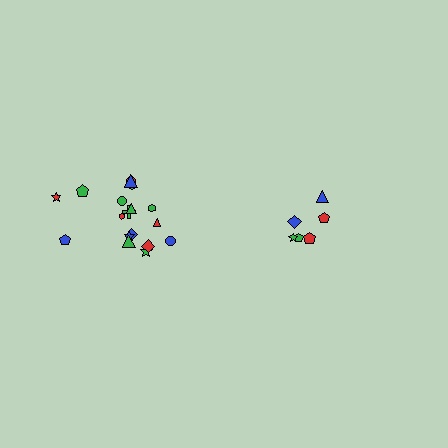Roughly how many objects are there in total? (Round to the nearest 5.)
Roughly 25 objects in total.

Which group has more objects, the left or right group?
The left group.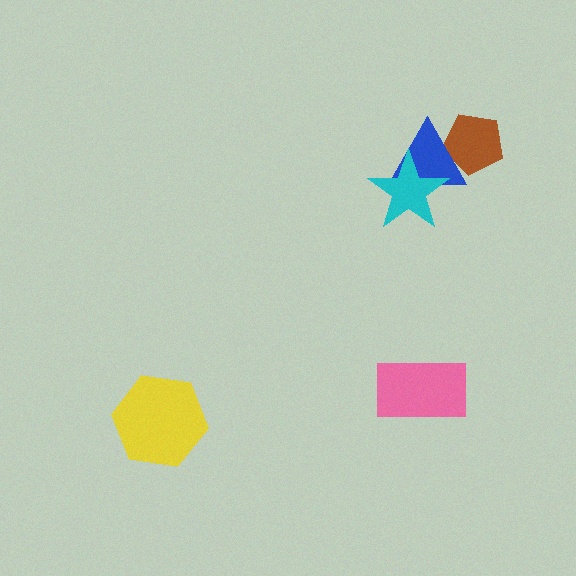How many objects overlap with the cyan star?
1 object overlaps with the cyan star.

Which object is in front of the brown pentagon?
The blue triangle is in front of the brown pentagon.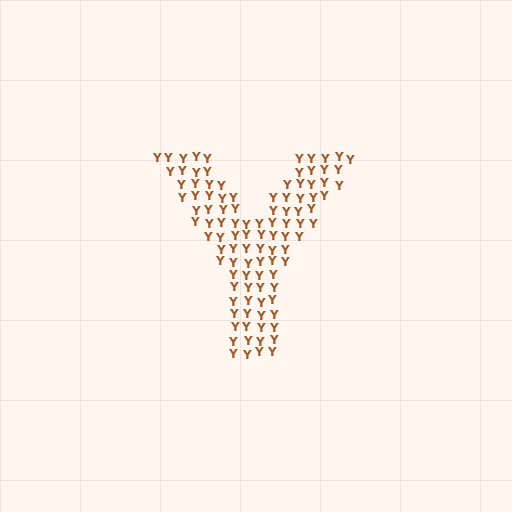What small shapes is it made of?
It is made of small letter Y's.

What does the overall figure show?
The overall figure shows the letter Y.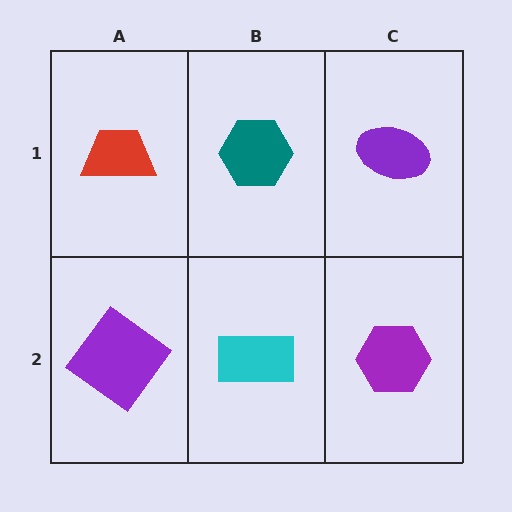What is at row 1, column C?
A purple ellipse.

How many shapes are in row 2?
3 shapes.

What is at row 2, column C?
A purple hexagon.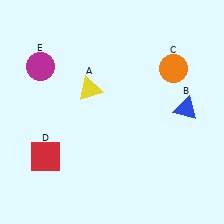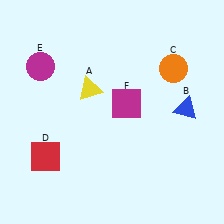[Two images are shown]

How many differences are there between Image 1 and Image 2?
There is 1 difference between the two images.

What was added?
A magenta square (F) was added in Image 2.